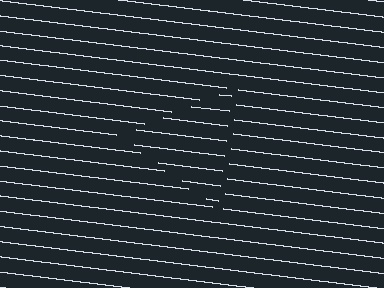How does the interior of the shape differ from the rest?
The interior of the shape contains the same grating, shifted by half a period — the contour is defined by the phase discontinuity where line-ends from the inner and outer gratings abut.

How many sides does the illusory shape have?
3 sides — the line-ends trace a triangle.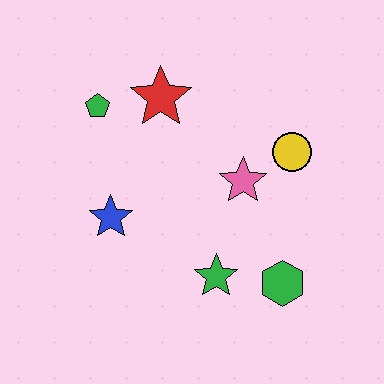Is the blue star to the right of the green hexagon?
No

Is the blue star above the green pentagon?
No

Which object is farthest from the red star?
The green hexagon is farthest from the red star.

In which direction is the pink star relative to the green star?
The pink star is above the green star.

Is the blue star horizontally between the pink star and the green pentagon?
Yes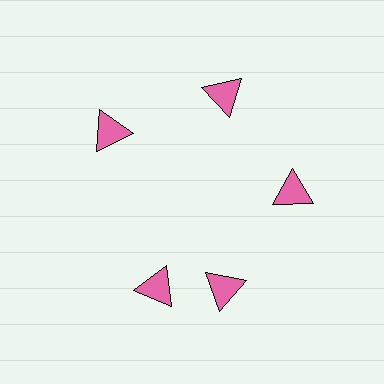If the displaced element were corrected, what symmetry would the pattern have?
It would have 5-fold rotational symmetry — the pattern would map onto itself every 72 degrees.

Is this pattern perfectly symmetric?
No. The 5 pink triangles are arranged in a ring, but one element near the 8 o'clock position is rotated out of alignment along the ring, breaking the 5-fold rotational symmetry.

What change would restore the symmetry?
The symmetry would be restored by rotating it back into even spacing with its neighbors so that all 5 triangles sit at equal angles and equal distance from the center.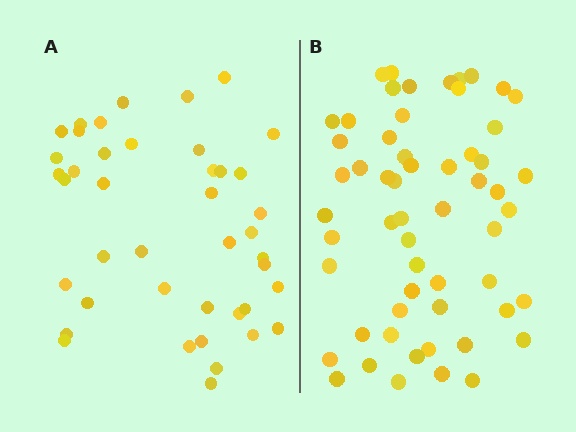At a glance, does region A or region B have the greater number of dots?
Region B (the right region) has more dots.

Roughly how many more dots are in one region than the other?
Region B has approximately 15 more dots than region A.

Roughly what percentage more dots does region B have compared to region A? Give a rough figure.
About 35% more.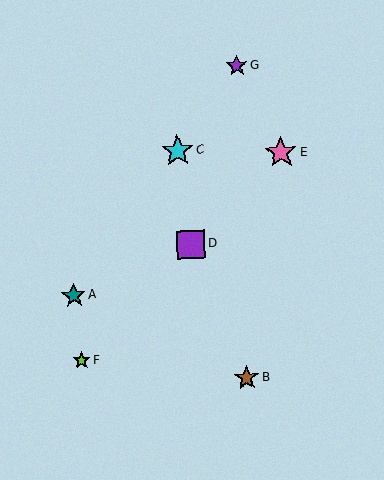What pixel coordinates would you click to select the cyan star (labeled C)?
Click at (177, 151) to select the cyan star C.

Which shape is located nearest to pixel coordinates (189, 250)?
The purple square (labeled D) at (191, 244) is nearest to that location.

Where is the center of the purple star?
The center of the purple star is at (237, 66).